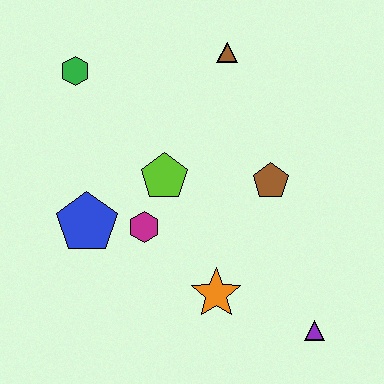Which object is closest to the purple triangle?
The orange star is closest to the purple triangle.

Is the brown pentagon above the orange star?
Yes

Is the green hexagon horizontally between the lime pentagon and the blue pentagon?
No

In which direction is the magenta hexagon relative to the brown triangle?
The magenta hexagon is below the brown triangle.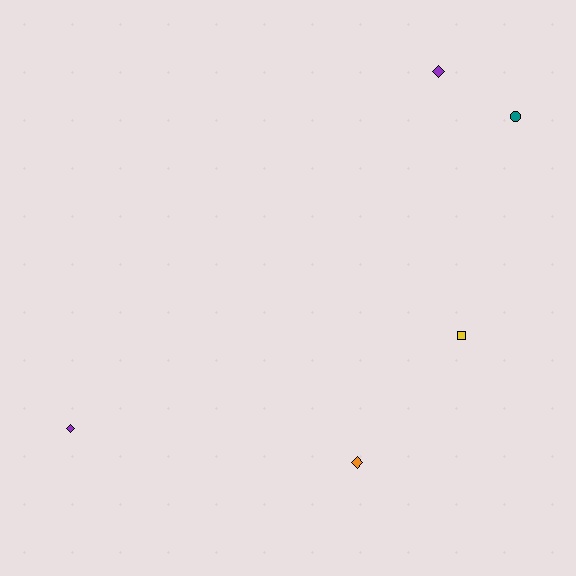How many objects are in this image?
There are 5 objects.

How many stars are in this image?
There are no stars.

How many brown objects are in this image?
There are no brown objects.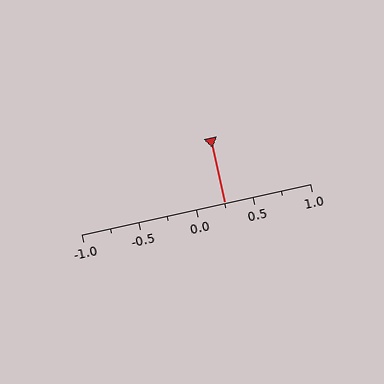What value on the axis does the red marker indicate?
The marker indicates approximately 0.25.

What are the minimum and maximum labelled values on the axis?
The axis runs from -1.0 to 1.0.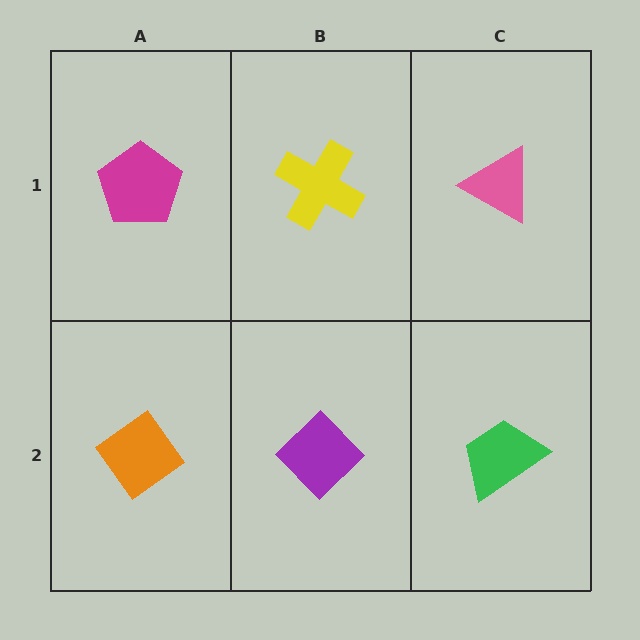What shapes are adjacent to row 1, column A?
An orange diamond (row 2, column A), a yellow cross (row 1, column B).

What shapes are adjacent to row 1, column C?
A green trapezoid (row 2, column C), a yellow cross (row 1, column B).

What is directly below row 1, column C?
A green trapezoid.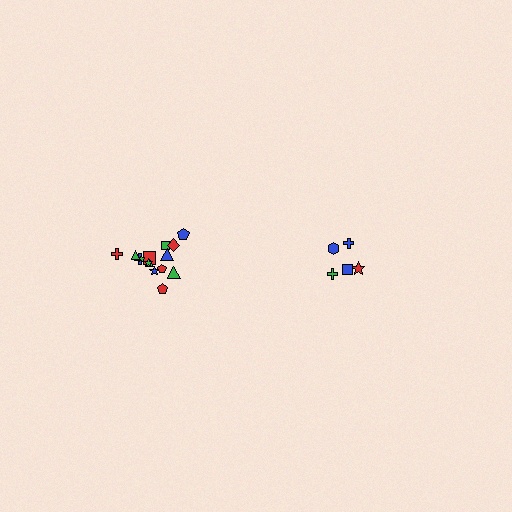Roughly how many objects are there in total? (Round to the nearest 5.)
Roughly 20 objects in total.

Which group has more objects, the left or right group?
The left group.